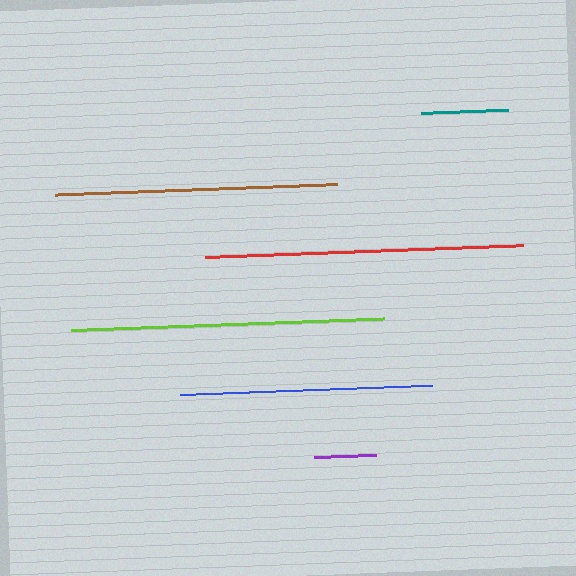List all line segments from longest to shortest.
From longest to shortest: red, lime, brown, blue, teal, purple.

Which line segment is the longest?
The red line is the longest at approximately 318 pixels.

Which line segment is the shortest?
The purple line is the shortest at approximately 63 pixels.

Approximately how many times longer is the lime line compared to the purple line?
The lime line is approximately 5.0 times the length of the purple line.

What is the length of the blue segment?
The blue segment is approximately 253 pixels long.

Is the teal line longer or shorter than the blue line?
The blue line is longer than the teal line.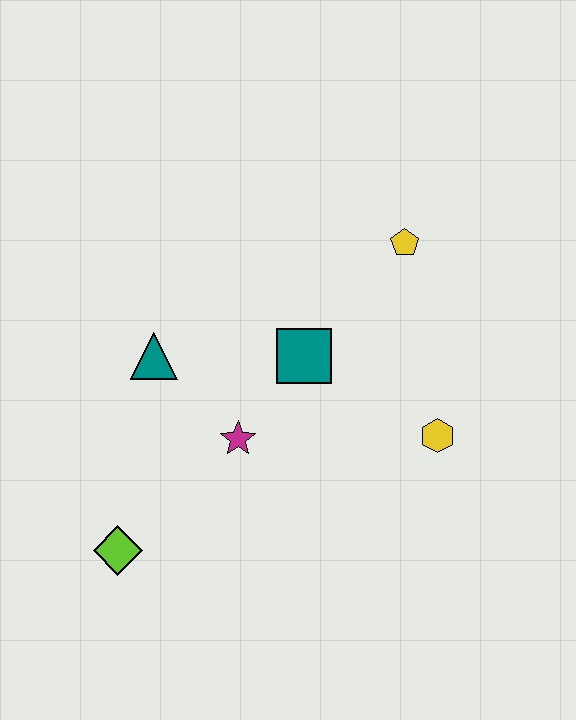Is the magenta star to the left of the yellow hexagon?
Yes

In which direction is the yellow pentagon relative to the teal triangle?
The yellow pentagon is to the right of the teal triangle.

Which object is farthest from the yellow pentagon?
The lime diamond is farthest from the yellow pentagon.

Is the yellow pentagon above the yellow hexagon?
Yes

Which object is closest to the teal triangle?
The magenta star is closest to the teal triangle.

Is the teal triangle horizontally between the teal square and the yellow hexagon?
No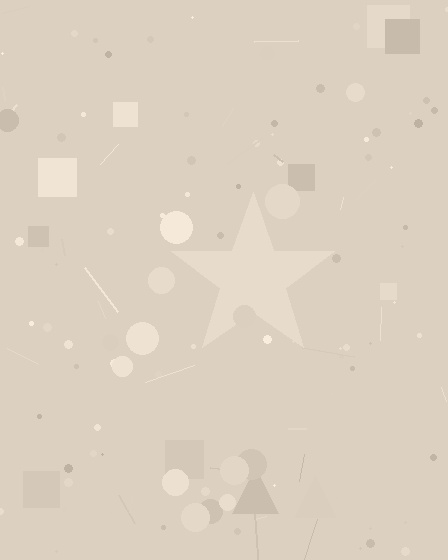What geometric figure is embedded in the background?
A star is embedded in the background.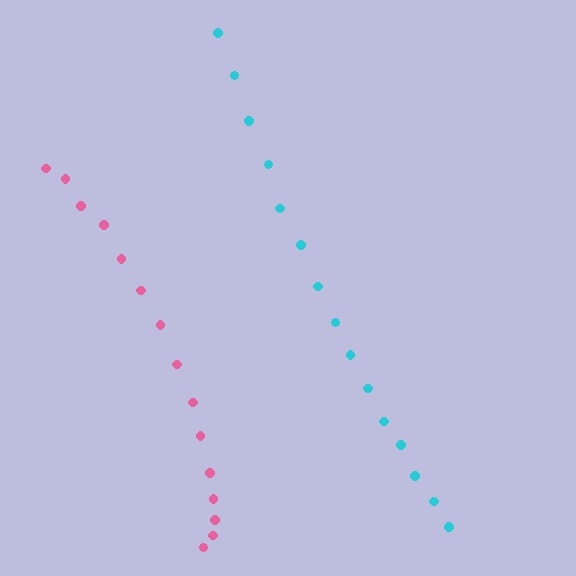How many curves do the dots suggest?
There are 2 distinct paths.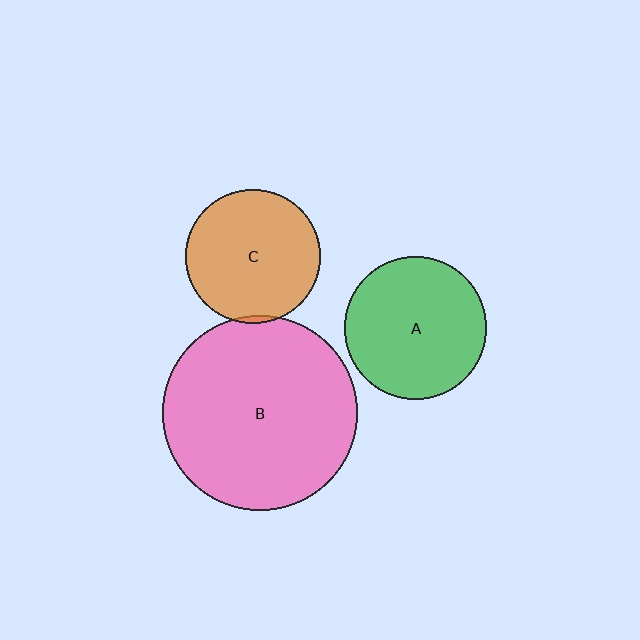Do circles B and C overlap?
Yes.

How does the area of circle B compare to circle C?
Approximately 2.1 times.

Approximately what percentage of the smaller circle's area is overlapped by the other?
Approximately 5%.